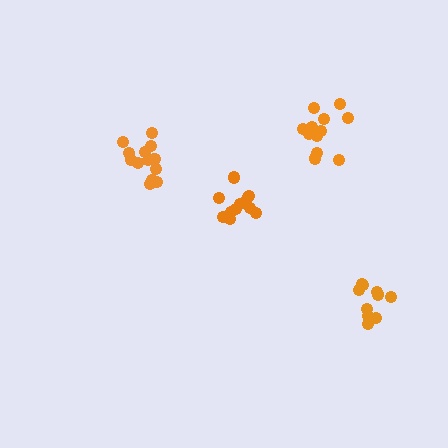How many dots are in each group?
Group 1: 10 dots, Group 2: 14 dots, Group 3: 12 dots, Group 4: 12 dots (48 total).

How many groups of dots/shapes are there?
There are 4 groups.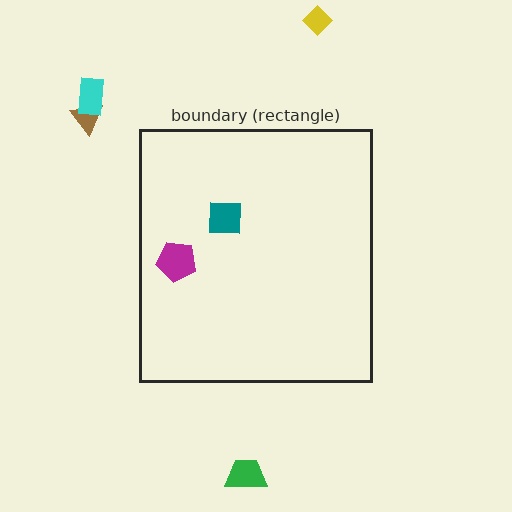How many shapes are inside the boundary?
2 inside, 4 outside.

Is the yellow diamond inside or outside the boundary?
Outside.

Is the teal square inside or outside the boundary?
Inside.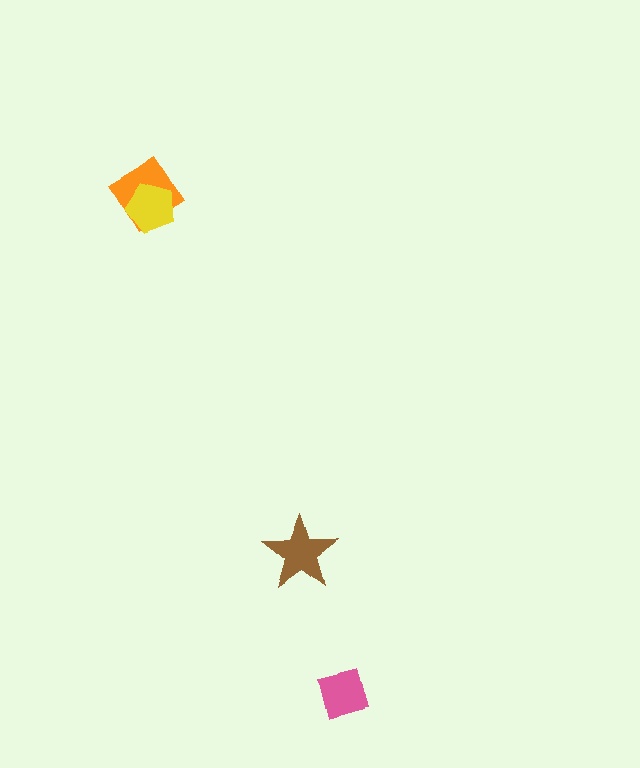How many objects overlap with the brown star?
0 objects overlap with the brown star.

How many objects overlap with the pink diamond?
0 objects overlap with the pink diamond.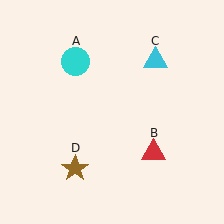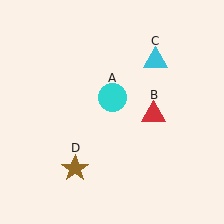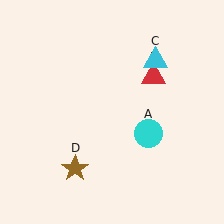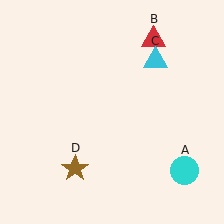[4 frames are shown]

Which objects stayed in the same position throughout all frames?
Cyan triangle (object C) and brown star (object D) remained stationary.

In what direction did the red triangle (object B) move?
The red triangle (object B) moved up.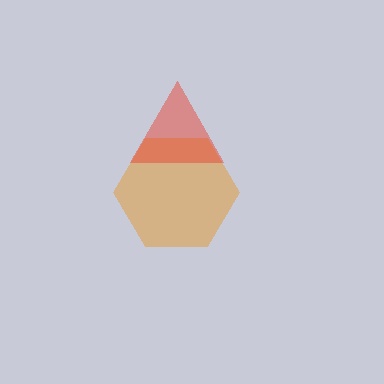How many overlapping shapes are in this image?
There are 2 overlapping shapes in the image.